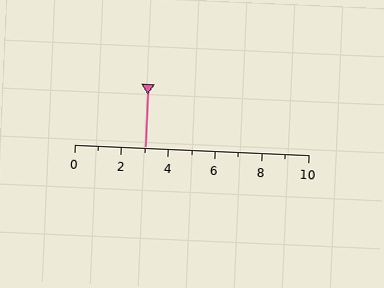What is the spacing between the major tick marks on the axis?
The major ticks are spaced 2 apart.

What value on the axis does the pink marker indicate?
The marker indicates approximately 3.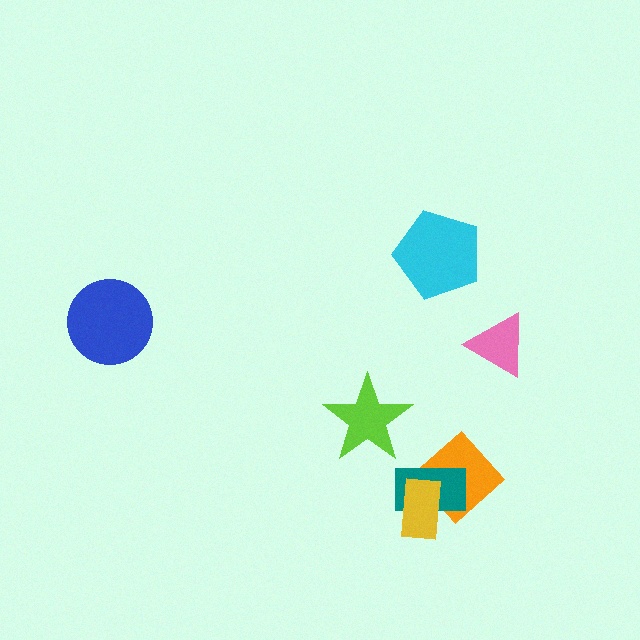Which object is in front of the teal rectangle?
The yellow rectangle is in front of the teal rectangle.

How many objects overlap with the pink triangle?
0 objects overlap with the pink triangle.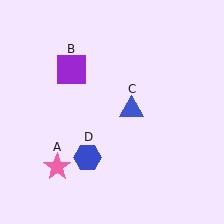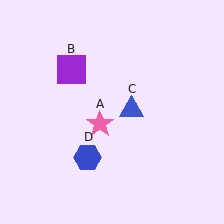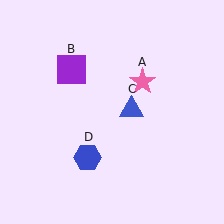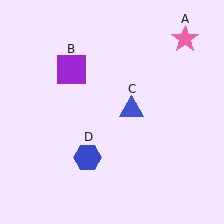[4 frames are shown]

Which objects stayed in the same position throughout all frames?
Purple square (object B) and blue triangle (object C) and blue hexagon (object D) remained stationary.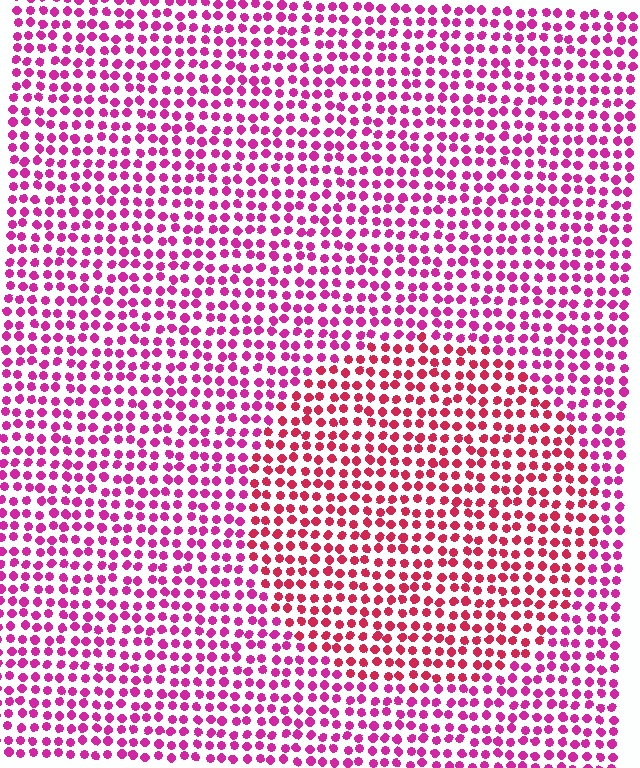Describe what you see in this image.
The image is filled with small magenta elements in a uniform arrangement. A circle-shaped region is visible where the elements are tinted to a slightly different hue, forming a subtle color boundary.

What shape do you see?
I see a circle.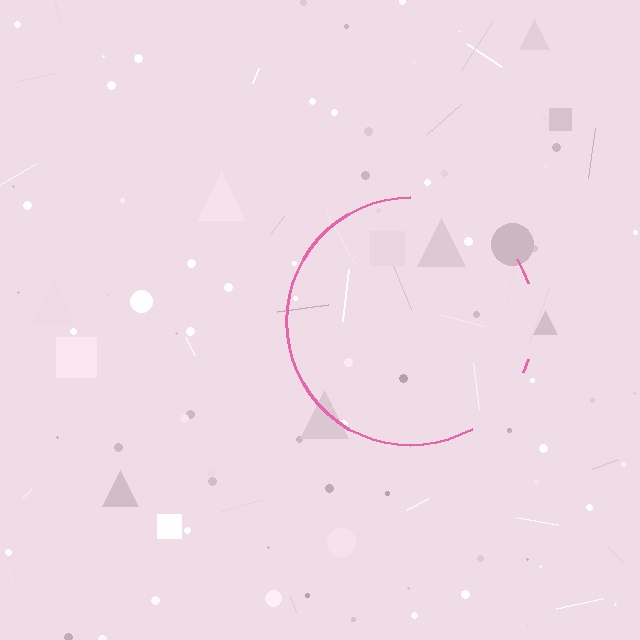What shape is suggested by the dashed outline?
The dashed outline suggests a circle.